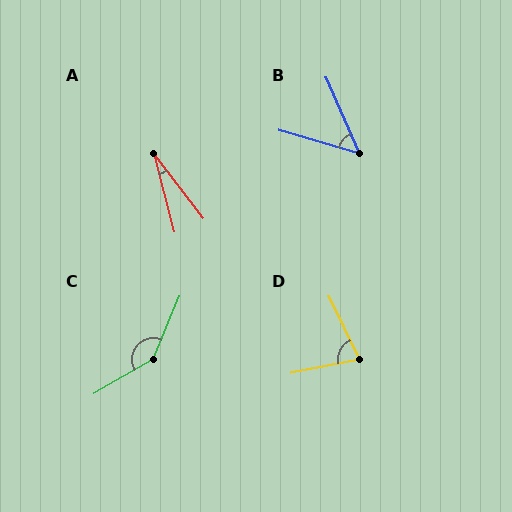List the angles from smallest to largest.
A (23°), B (50°), D (76°), C (143°).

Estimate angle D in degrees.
Approximately 76 degrees.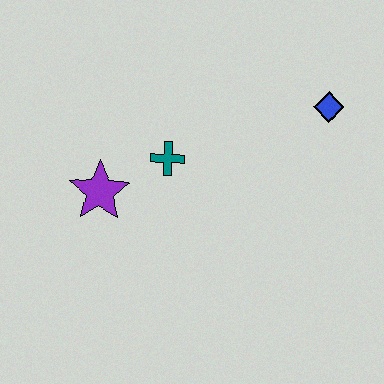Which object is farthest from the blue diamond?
The purple star is farthest from the blue diamond.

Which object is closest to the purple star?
The teal cross is closest to the purple star.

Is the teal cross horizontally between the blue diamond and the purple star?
Yes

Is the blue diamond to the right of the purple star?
Yes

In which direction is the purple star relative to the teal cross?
The purple star is to the left of the teal cross.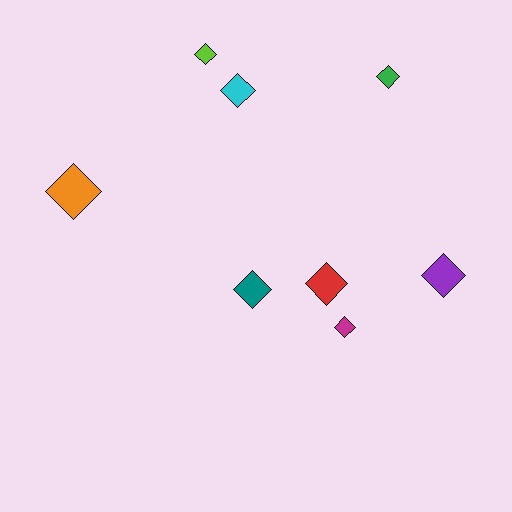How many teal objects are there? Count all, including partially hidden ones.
There is 1 teal object.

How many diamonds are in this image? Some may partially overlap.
There are 8 diamonds.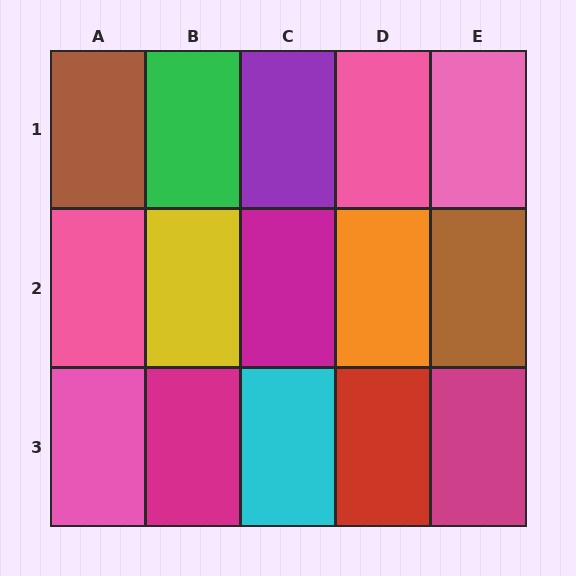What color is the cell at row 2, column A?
Pink.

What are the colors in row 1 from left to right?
Brown, green, purple, pink, pink.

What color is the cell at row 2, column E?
Brown.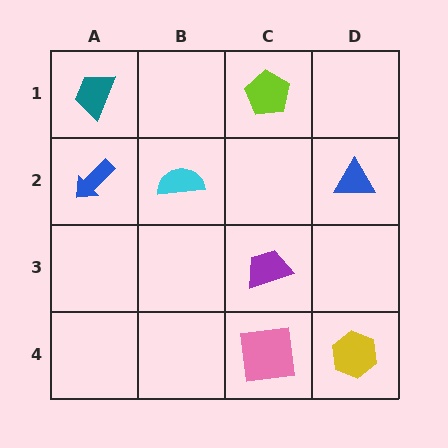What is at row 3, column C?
A purple trapezoid.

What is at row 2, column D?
A blue triangle.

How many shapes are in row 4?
2 shapes.